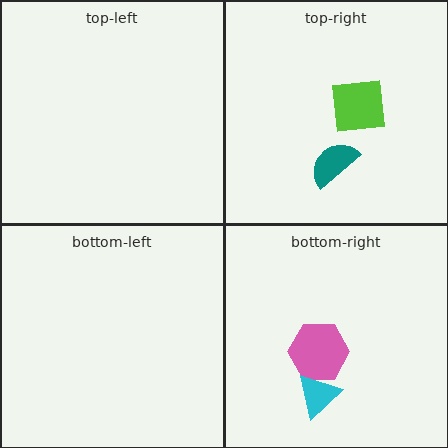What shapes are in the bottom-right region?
The pink hexagon, the cyan triangle.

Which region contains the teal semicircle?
The top-right region.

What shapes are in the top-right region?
The lime square, the teal semicircle.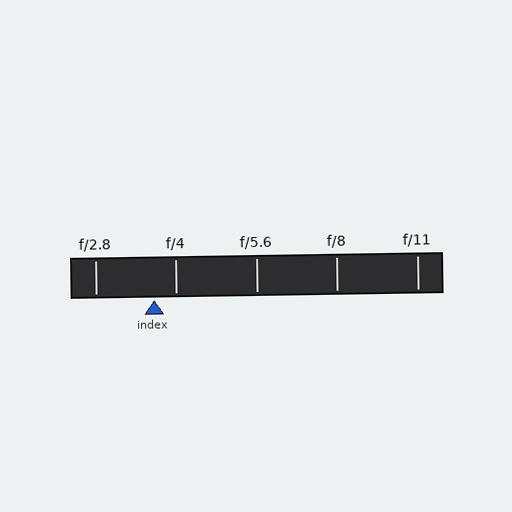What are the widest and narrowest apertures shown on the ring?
The widest aperture shown is f/2.8 and the narrowest is f/11.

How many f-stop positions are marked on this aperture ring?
There are 5 f-stop positions marked.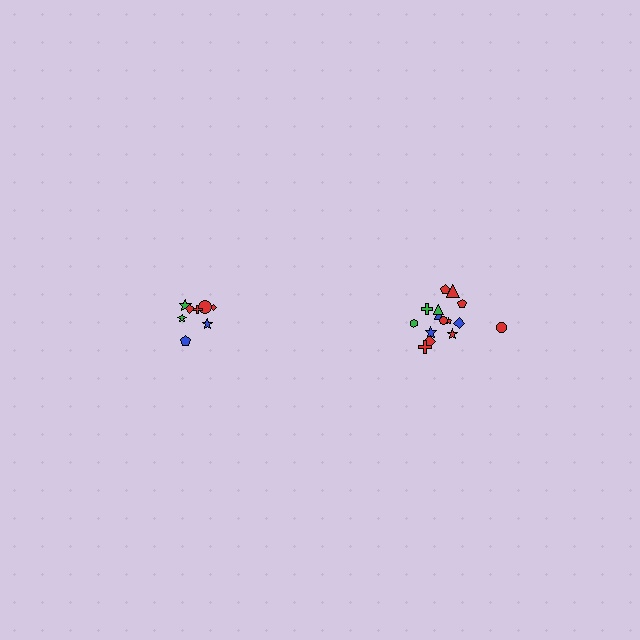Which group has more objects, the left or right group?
The right group.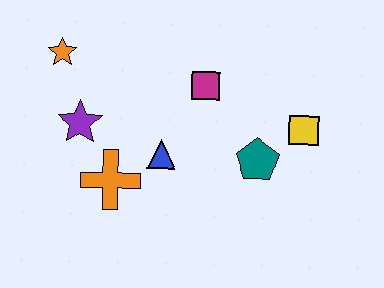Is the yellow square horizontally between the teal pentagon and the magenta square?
No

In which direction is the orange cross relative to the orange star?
The orange cross is below the orange star.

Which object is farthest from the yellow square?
The orange star is farthest from the yellow square.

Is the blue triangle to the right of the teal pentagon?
No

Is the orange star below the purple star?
No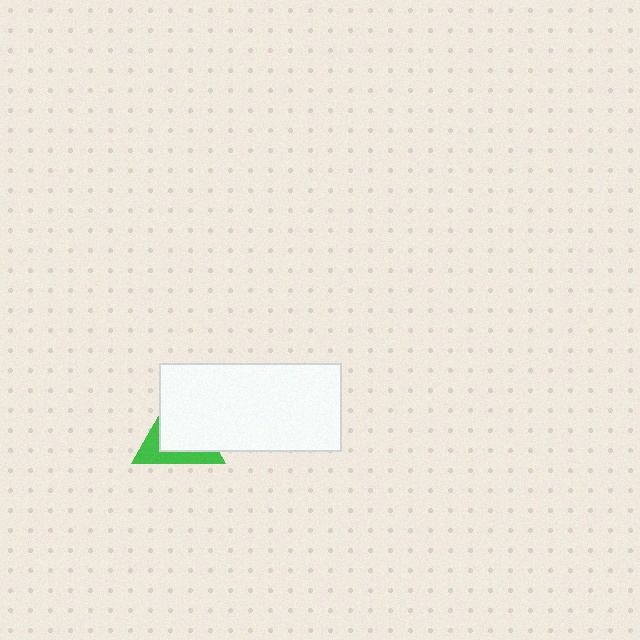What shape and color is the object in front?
The object in front is a white rectangle.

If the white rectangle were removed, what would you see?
You would see the complete green triangle.